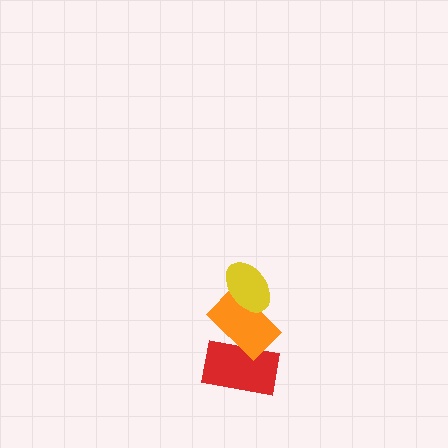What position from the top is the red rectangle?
The red rectangle is 3rd from the top.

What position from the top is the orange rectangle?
The orange rectangle is 2nd from the top.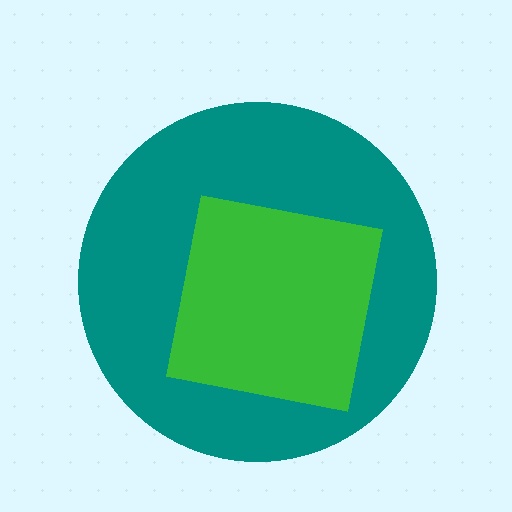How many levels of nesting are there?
2.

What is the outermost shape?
The teal circle.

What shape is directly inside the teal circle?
The green square.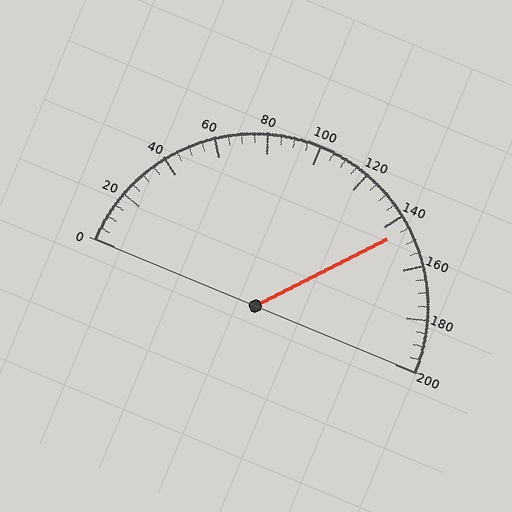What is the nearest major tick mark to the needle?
The nearest major tick mark is 140.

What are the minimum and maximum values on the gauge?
The gauge ranges from 0 to 200.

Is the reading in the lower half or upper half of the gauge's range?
The reading is in the upper half of the range (0 to 200).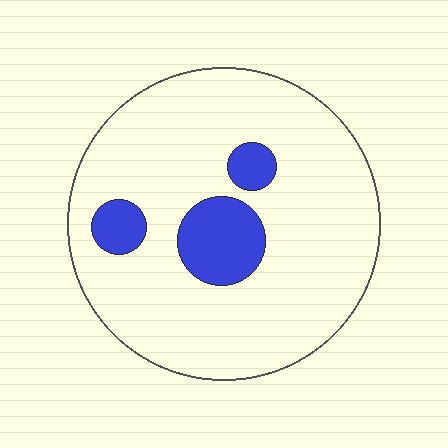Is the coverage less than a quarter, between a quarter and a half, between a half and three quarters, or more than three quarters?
Less than a quarter.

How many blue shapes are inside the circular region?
3.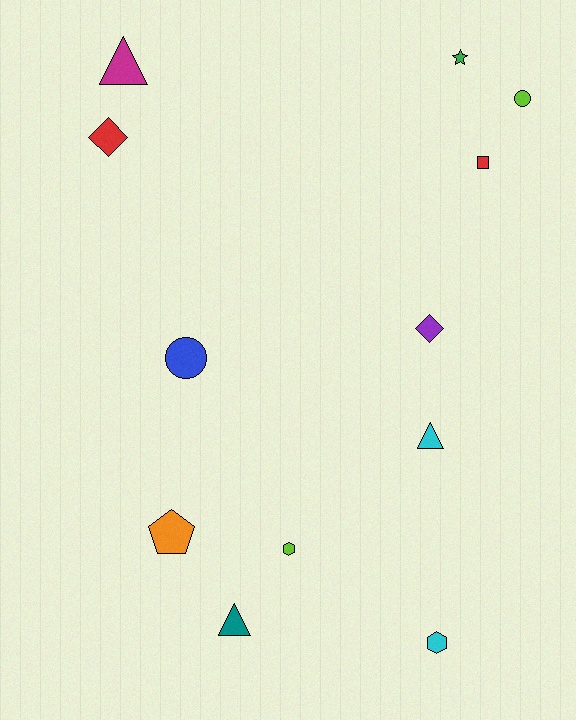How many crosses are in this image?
There are no crosses.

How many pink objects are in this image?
There are no pink objects.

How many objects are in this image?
There are 12 objects.